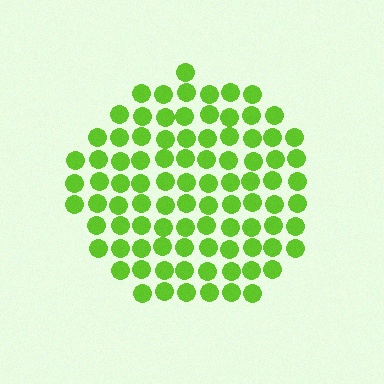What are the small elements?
The small elements are circles.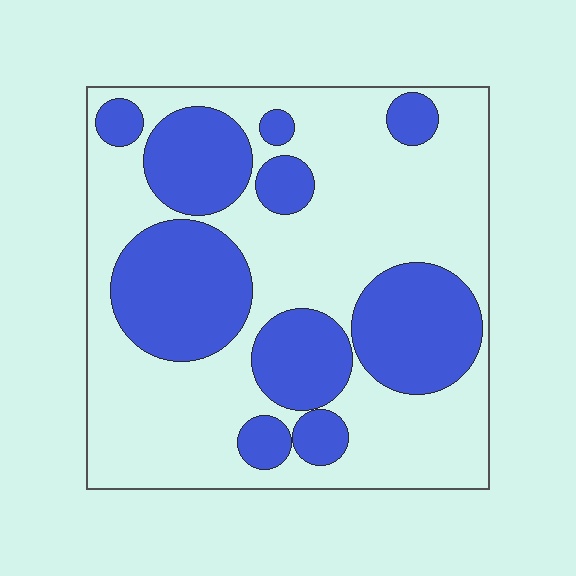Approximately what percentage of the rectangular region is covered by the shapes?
Approximately 35%.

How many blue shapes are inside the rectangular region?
10.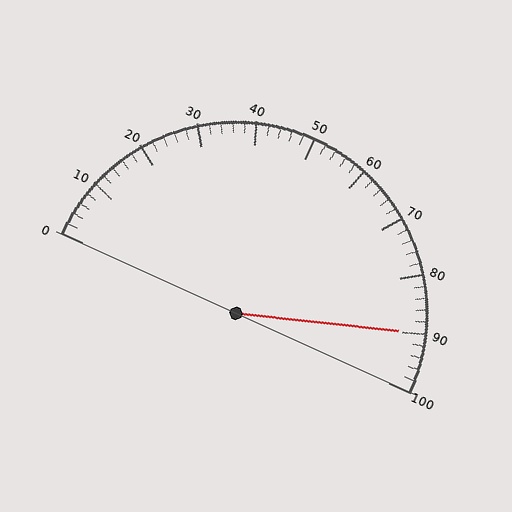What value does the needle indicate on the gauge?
The needle indicates approximately 90.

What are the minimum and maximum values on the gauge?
The gauge ranges from 0 to 100.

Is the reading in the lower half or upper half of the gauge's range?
The reading is in the upper half of the range (0 to 100).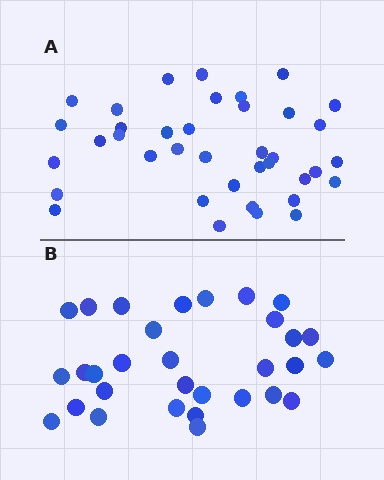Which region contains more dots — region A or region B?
Region A (the top region) has more dots.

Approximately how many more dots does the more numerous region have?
Region A has roughly 8 or so more dots than region B.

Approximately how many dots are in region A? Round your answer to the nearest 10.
About 40 dots. (The exact count is 38, which rounds to 40.)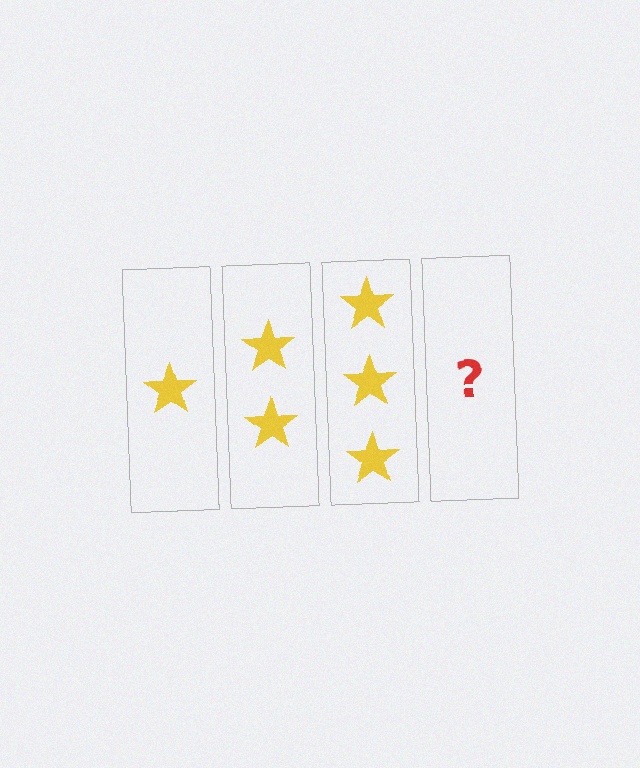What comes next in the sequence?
The next element should be 4 stars.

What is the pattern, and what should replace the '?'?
The pattern is that each step adds one more star. The '?' should be 4 stars.